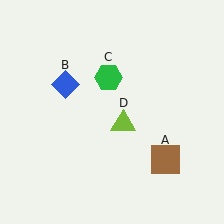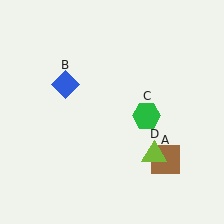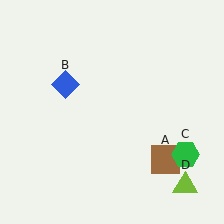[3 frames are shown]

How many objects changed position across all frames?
2 objects changed position: green hexagon (object C), lime triangle (object D).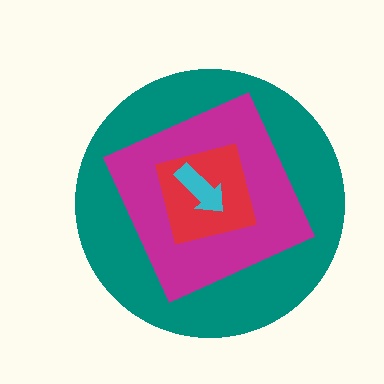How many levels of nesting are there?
4.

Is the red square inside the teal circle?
Yes.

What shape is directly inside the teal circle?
The magenta square.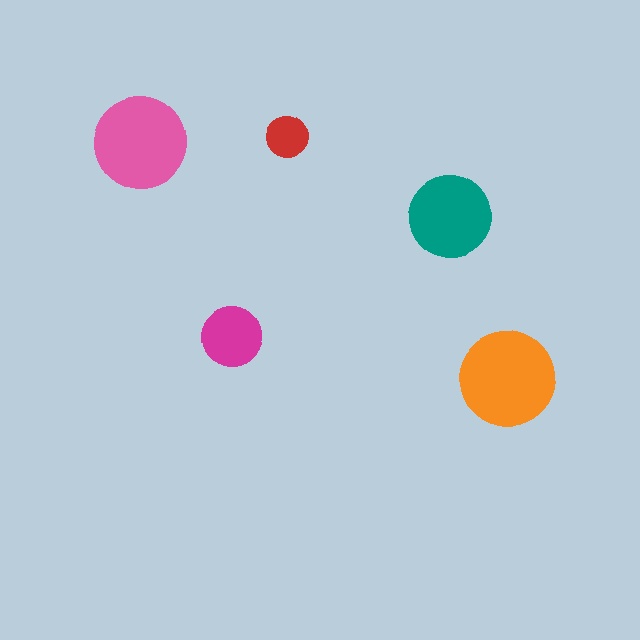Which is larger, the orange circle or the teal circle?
The orange one.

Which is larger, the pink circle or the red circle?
The pink one.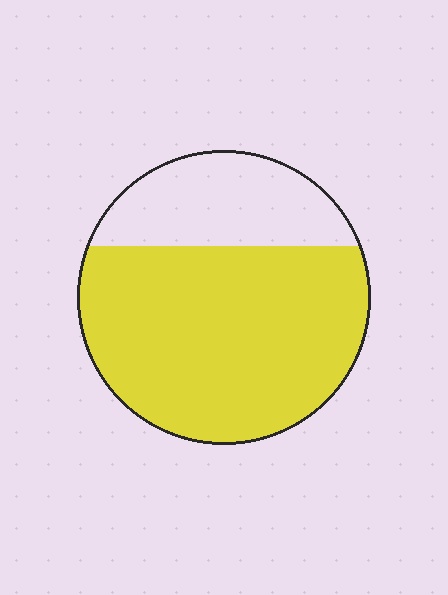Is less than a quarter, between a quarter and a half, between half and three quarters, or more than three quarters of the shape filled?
Between half and three quarters.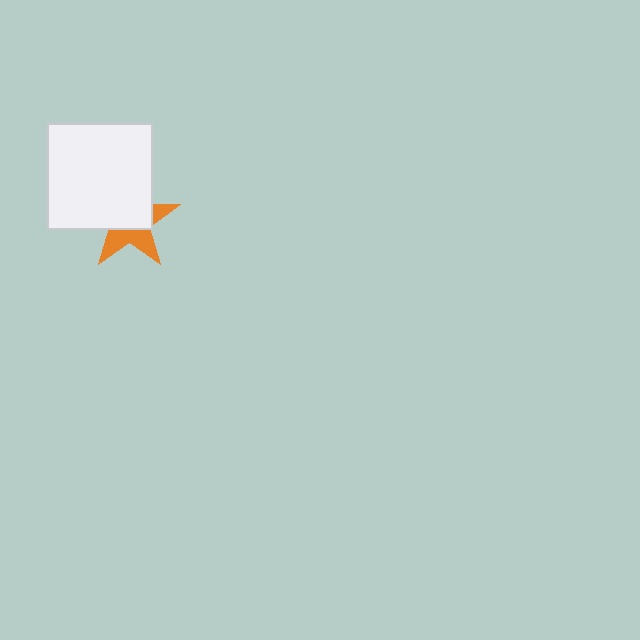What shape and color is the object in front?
The object in front is a white square.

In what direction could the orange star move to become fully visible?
The orange star could move toward the lower-right. That would shift it out from behind the white square entirely.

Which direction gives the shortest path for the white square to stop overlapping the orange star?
Moving toward the upper-left gives the shortest separation.